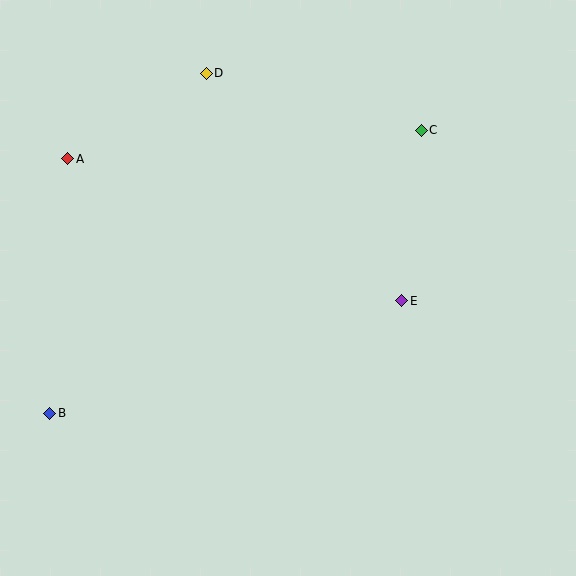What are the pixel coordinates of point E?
Point E is at (402, 301).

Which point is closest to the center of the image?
Point E at (402, 301) is closest to the center.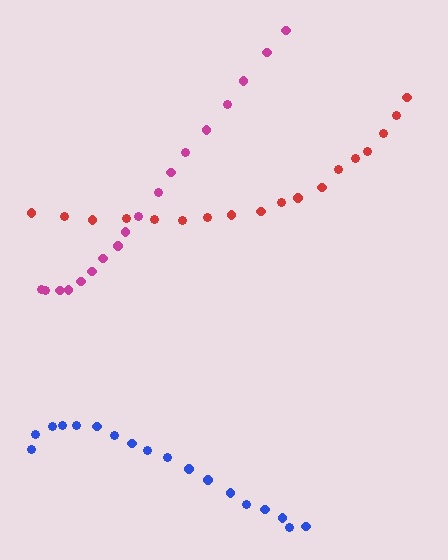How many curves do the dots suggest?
There are 3 distinct paths.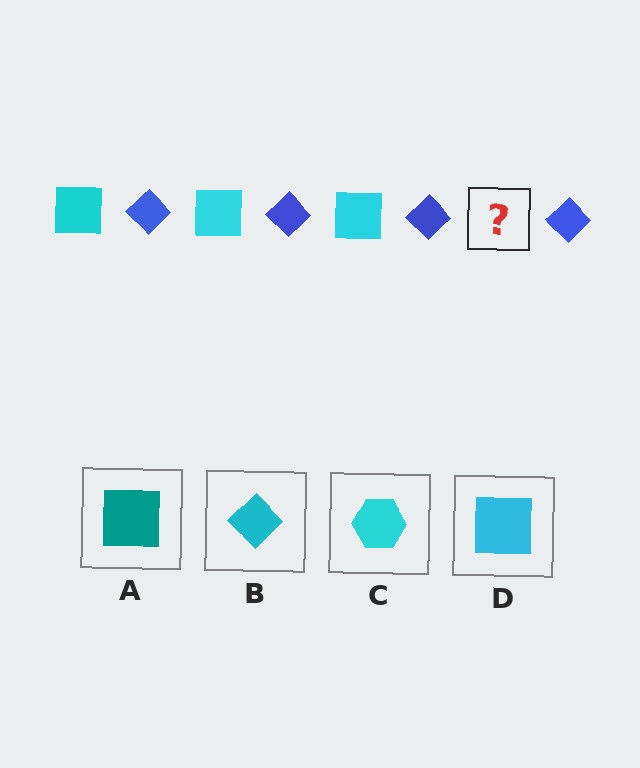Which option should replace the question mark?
Option D.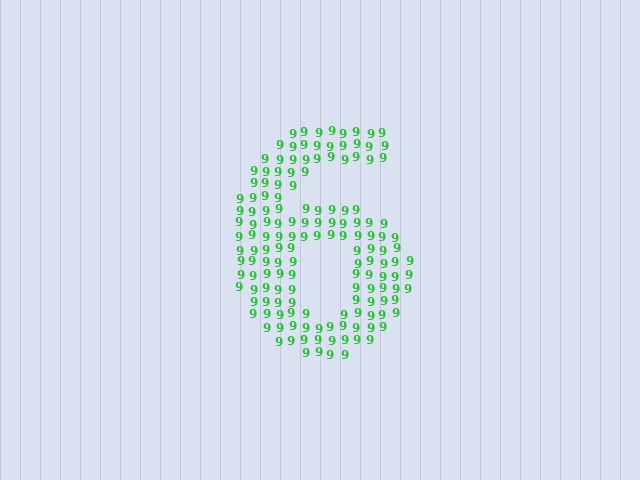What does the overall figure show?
The overall figure shows the digit 6.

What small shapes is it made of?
It is made of small digit 9's.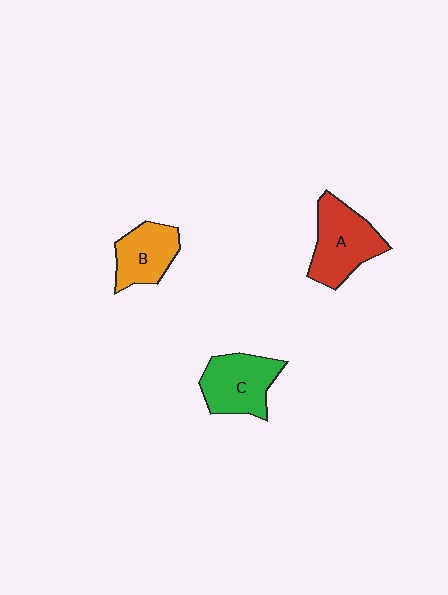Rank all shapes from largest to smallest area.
From largest to smallest: A (red), C (green), B (orange).